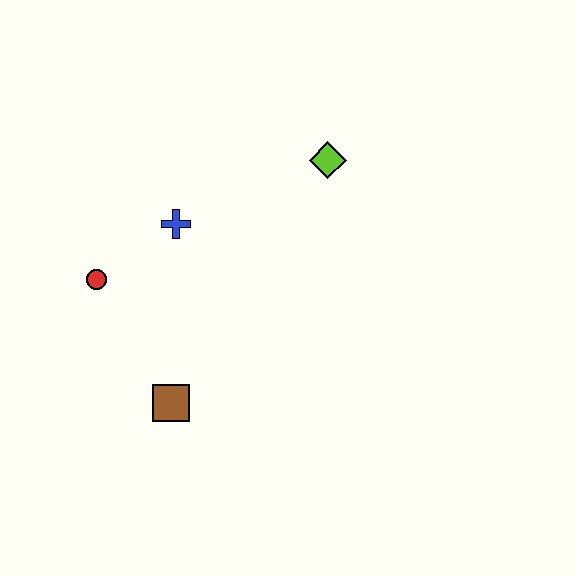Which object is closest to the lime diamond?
The blue cross is closest to the lime diamond.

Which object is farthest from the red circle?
The lime diamond is farthest from the red circle.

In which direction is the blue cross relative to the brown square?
The blue cross is above the brown square.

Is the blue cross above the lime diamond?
No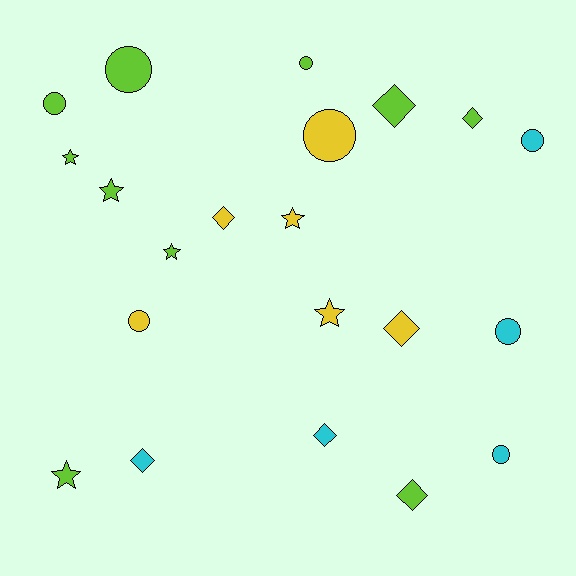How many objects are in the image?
There are 21 objects.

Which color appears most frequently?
Lime, with 10 objects.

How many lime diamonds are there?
There are 3 lime diamonds.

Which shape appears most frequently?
Circle, with 8 objects.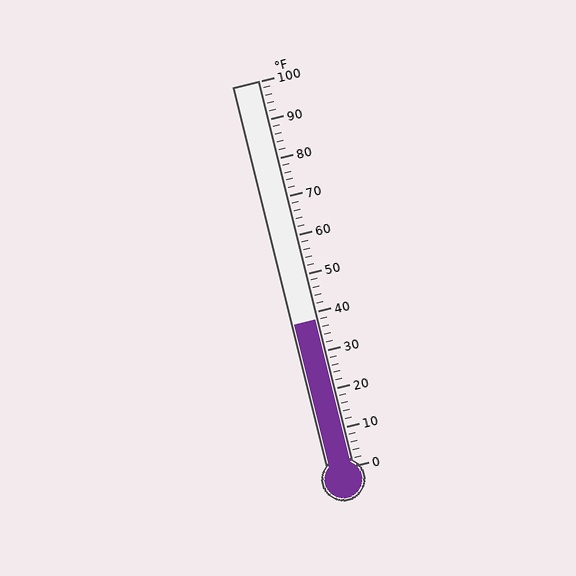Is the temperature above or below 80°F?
The temperature is below 80°F.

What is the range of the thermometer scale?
The thermometer scale ranges from 0°F to 100°F.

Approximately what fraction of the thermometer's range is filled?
The thermometer is filled to approximately 40% of its range.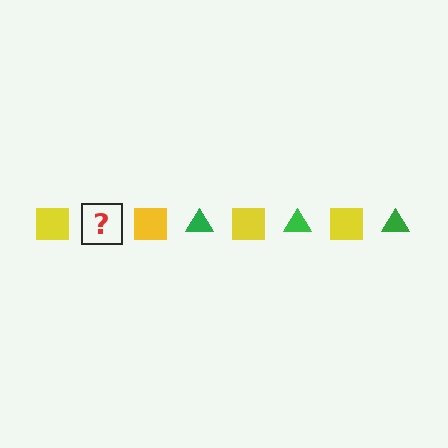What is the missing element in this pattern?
The missing element is a green triangle.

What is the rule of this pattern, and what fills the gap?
The rule is that the pattern alternates between yellow square and green triangle. The gap should be filled with a green triangle.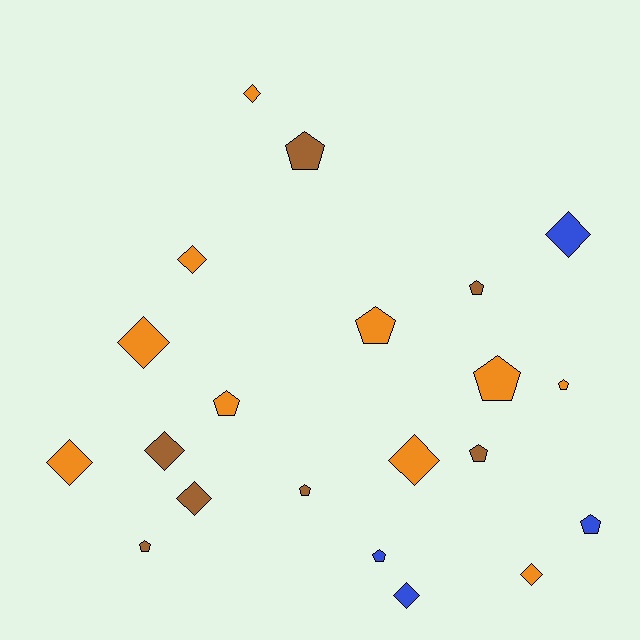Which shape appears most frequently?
Pentagon, with 11 objects.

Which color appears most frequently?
Orange, with 10 objects.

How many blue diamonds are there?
There are 2 blue diamonds.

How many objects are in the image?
There are 21 objects.